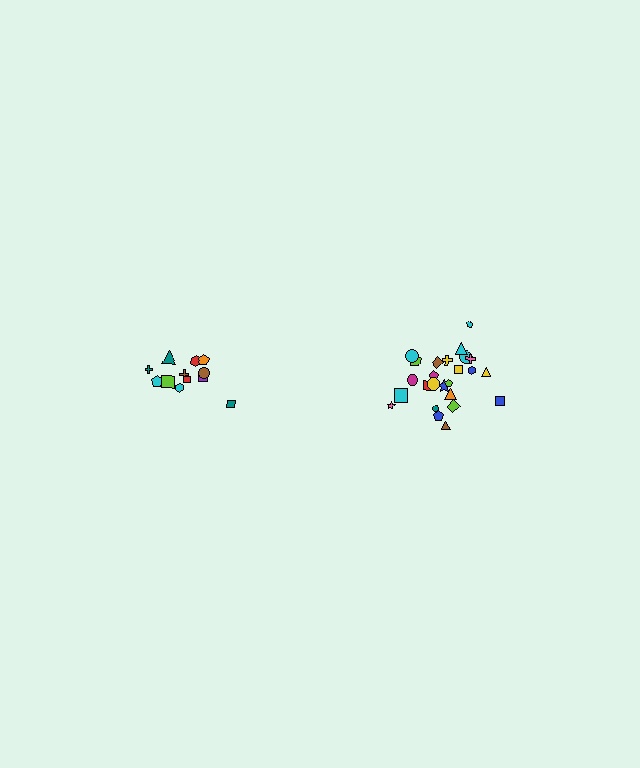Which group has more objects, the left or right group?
The right group.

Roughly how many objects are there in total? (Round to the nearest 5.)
Roughly 35 objects in total.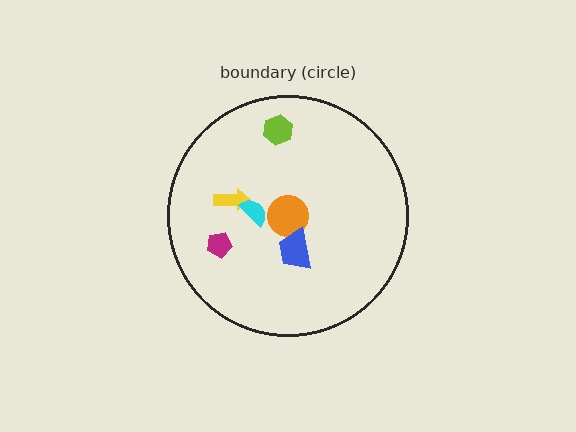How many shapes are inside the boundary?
6 inside, 0 outside.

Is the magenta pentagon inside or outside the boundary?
Inside.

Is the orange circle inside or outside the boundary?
Inside.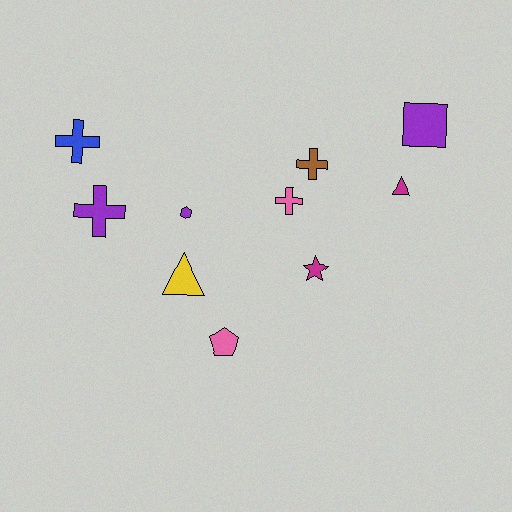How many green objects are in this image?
There are no green objects.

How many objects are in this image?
There are 10 objects.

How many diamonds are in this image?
There are no diamonds.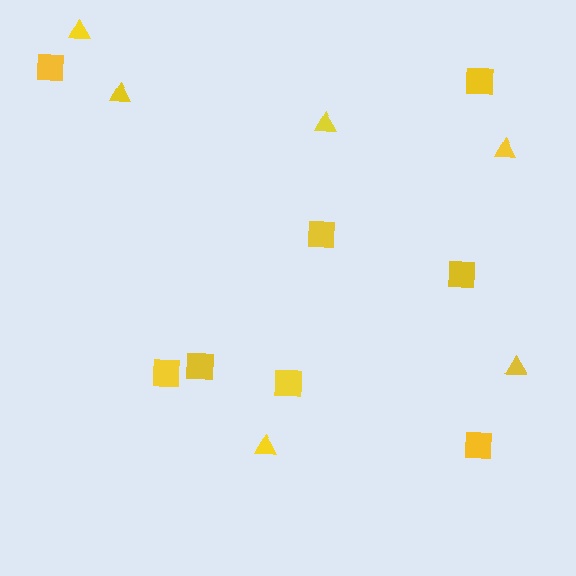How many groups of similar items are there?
There are 2 groups: one group of triangles (6) and one group of squares (8).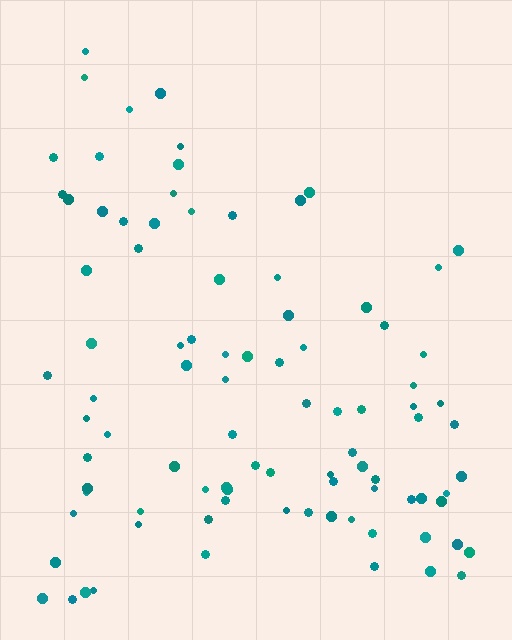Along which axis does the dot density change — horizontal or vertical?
Vertical.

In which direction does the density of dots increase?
From top to bottom, with the bottom side densest.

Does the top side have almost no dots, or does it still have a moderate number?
Still a moderate number, just noticeably fewer than the bottom.